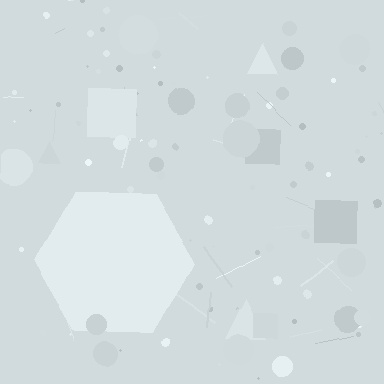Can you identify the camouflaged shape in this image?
The camouflaged shape is a hexagon.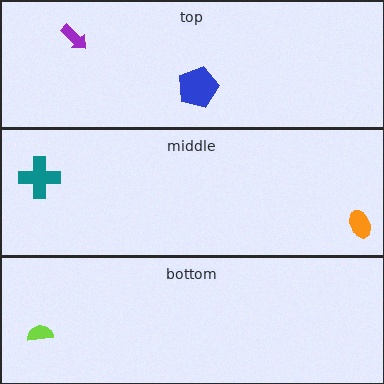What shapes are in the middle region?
The orange ellipse, the teal cross.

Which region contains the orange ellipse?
The middle region.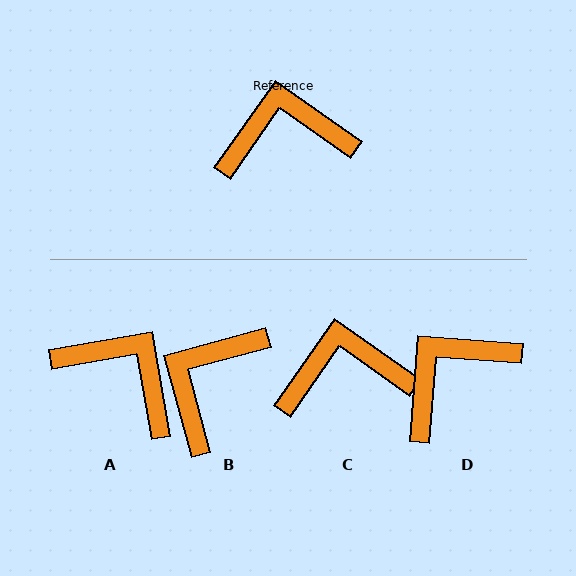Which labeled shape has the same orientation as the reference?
C.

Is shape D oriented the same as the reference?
No, it is off by about 31 degrees.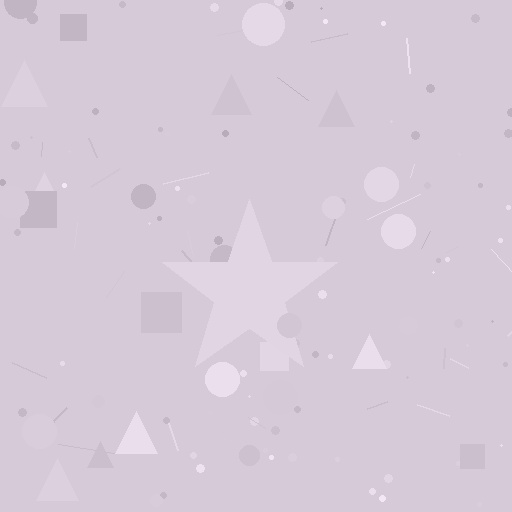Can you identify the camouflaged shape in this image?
The camouflaged shape is a star.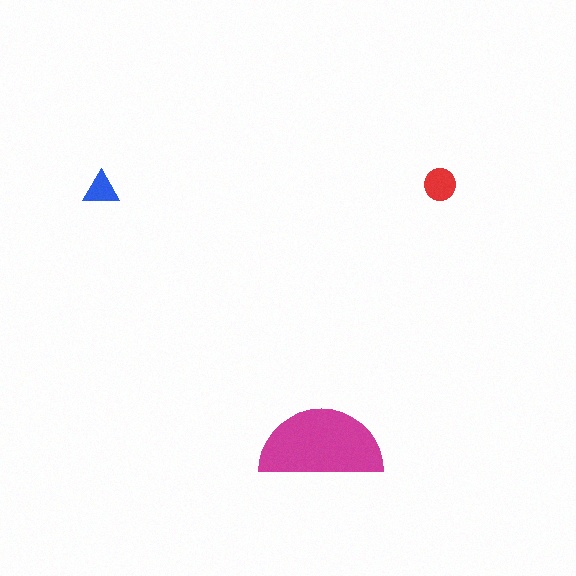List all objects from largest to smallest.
The magenta semicircle, the red circle, the blue triangle.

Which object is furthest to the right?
The red circle is rightmost.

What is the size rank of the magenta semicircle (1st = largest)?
1st.